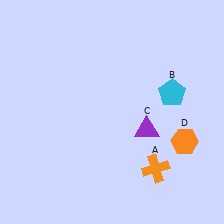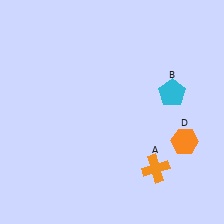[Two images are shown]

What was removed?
The purple triangle (C) was removed in Image 2.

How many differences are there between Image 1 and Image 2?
There is 1 difference between the two images.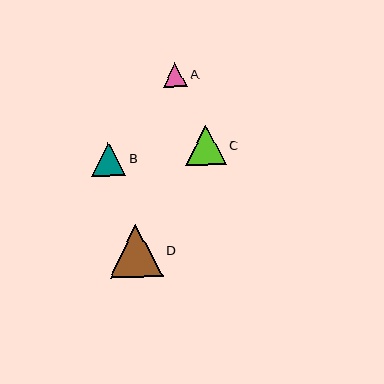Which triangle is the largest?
Triangle D is the largest with a size of approximately 53 pixels.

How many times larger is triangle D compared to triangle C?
Triangle D is approximately 1.3 times the size of triangle C.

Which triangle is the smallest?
Triangle A is the smallest with a size of approximately 24 pixels.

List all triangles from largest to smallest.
From largest to smallest: D, C, B, A.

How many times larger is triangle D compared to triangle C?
Triangle D is approximately 1.3 times the size of triangle C.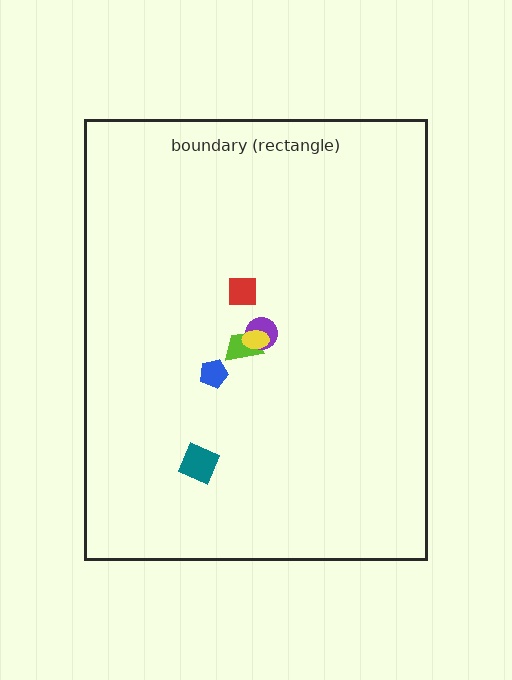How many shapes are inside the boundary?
6 inside, 0 outside.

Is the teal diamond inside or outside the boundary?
Inside.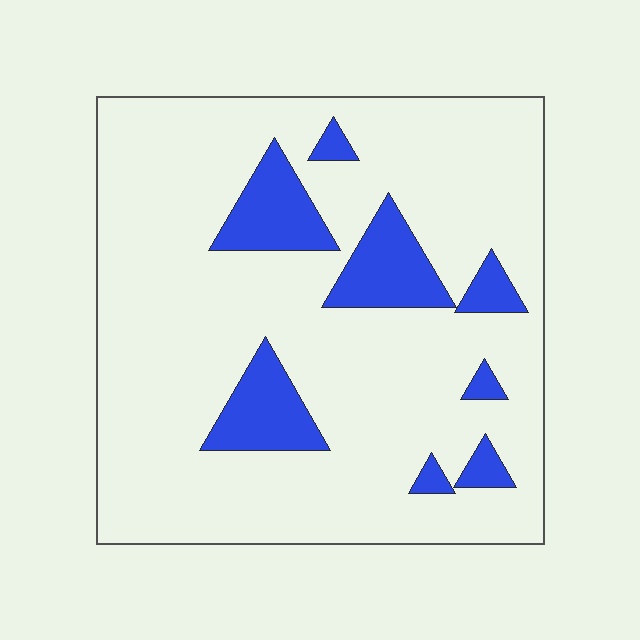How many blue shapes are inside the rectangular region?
8.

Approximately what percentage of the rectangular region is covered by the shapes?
Approximately 15%.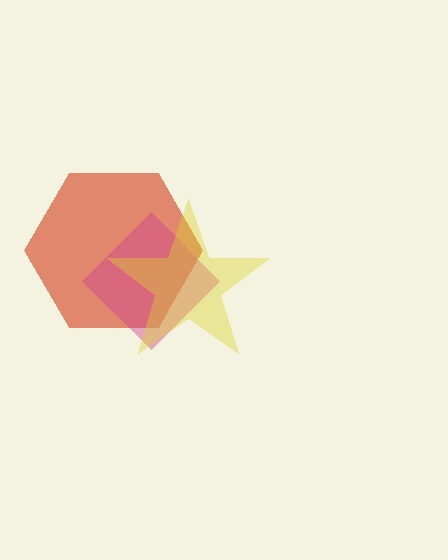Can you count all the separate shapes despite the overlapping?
Yes, there are 3 separate shapes.